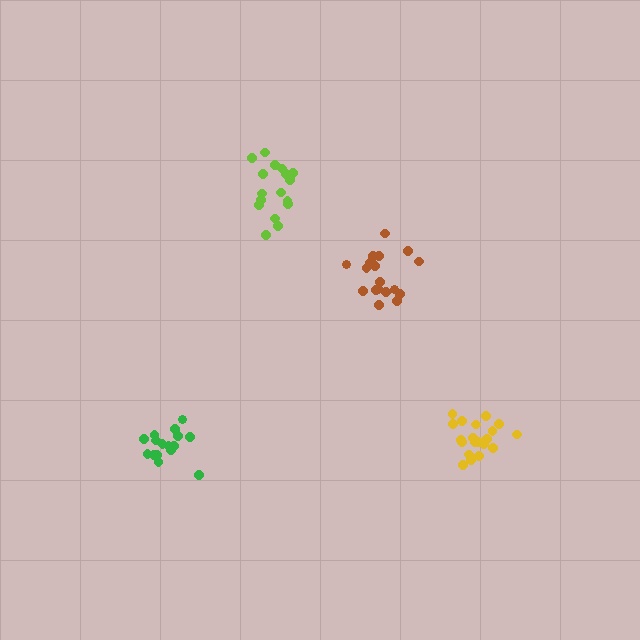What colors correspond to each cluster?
The clusters are colored: yellow, brown, lime, green.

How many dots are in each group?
Group 1: 20 dots, Group 2: 19 dots, Group 3: 17 dots, Group 4: 16 dots (72 total).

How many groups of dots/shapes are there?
There are 4 groups.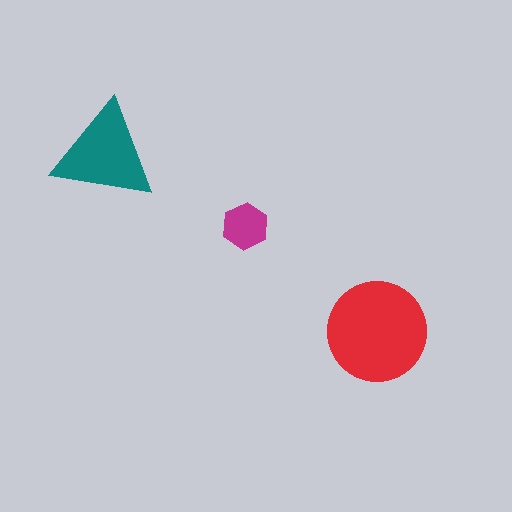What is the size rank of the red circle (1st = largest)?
1st.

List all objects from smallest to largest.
The magenta hexagon, the teal triangle, the red circle.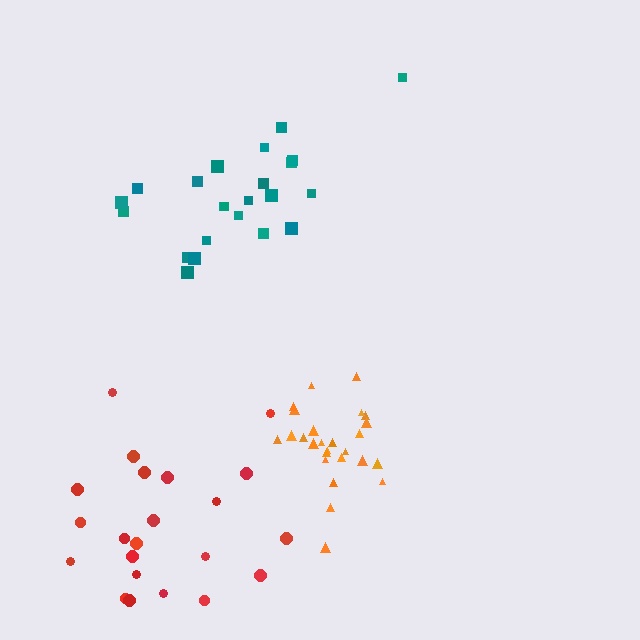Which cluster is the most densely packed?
Orange.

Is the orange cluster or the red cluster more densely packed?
Orange.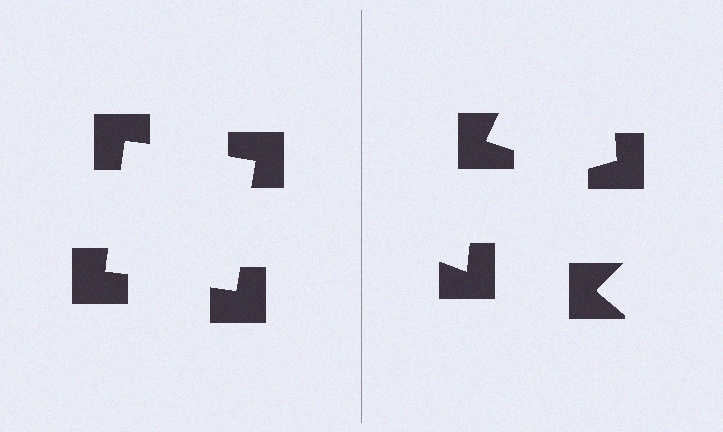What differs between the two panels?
The notched squares are positioned identically on both sides; only the wedge orientations differ. On the left they align to a square; on the right they are misaligned.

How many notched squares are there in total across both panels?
8 — 4 on each side.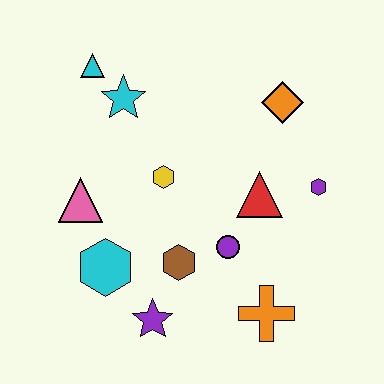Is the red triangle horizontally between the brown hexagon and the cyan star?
No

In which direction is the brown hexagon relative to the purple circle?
The brown hexagon is to the left of the purple circle.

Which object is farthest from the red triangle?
The cyan triangle is farthest from the red triangle.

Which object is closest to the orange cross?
The purple circle is closest to the orange cross.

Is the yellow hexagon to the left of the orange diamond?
Yes